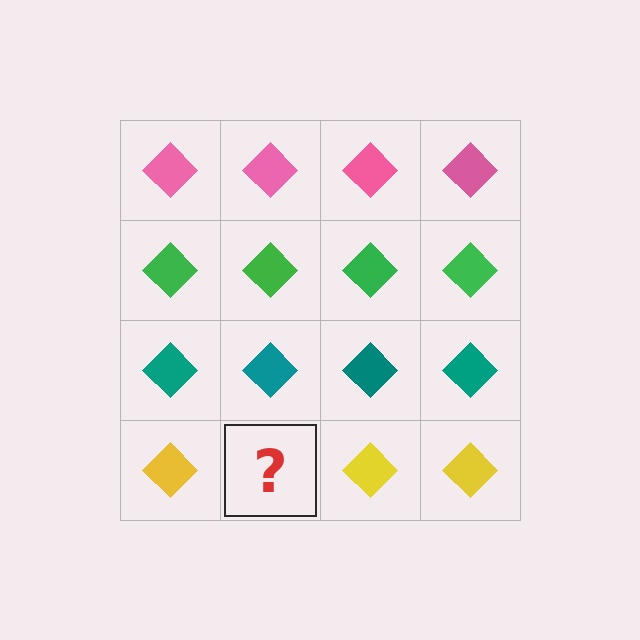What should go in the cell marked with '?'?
The missing cell should contain a yellow diamond.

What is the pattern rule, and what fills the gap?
The rule is that each row has a consistent color. The gap should be filled with a yellow diamond.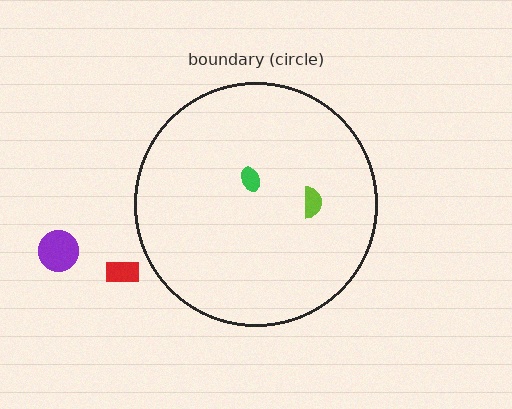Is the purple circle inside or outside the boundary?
Outside.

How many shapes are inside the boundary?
2 inside, 2 outside.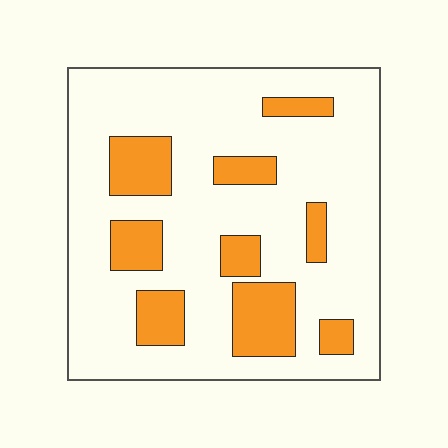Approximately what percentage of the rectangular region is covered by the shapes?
Approximately 20%.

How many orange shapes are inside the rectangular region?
9.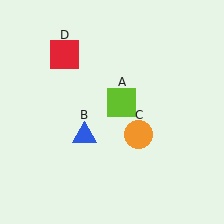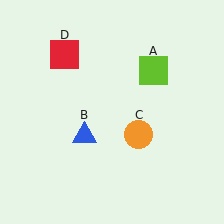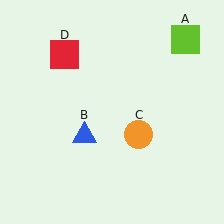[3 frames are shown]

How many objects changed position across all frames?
1 object changed position: lime square (object A).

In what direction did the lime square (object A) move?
The lime square (object A) moved up and to the right.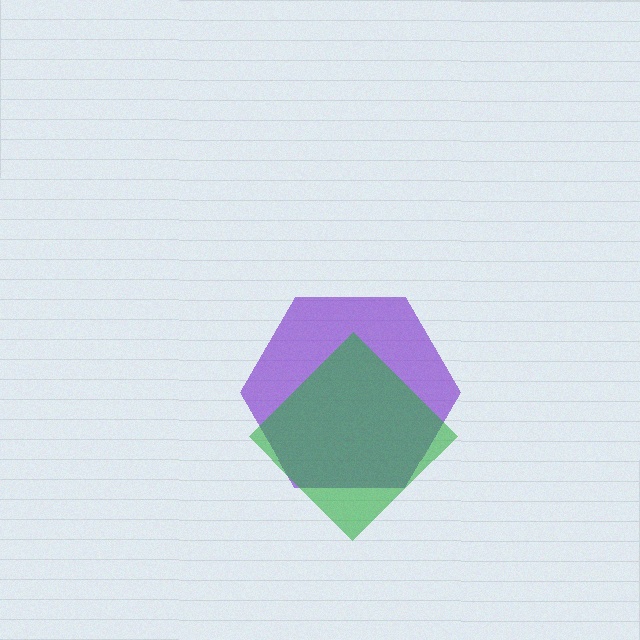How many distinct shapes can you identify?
There are 2 distinct shapes: a purple hexagon, a green diamond.